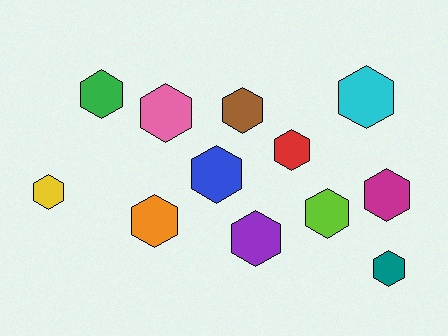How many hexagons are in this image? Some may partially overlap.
There are 12 hexagons.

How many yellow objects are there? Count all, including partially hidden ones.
There is 1 yellow object.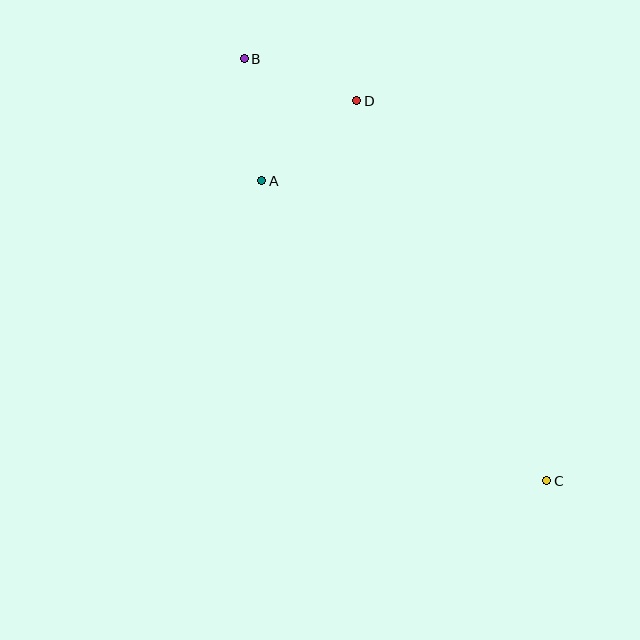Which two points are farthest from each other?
Points B and C are farthest from each other.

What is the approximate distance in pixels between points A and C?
The distance between A and C is approximately 414 pixels.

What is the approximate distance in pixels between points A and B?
The distance between A and B is approximately 123 pixels.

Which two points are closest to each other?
Points B and D are closest to each other.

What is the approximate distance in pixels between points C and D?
The distance between C and D is approximately 425 pixels.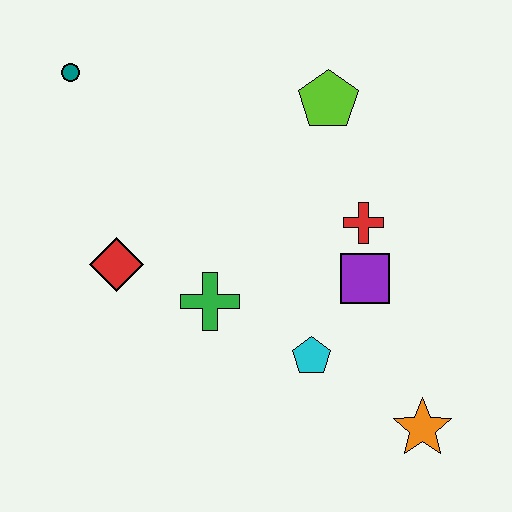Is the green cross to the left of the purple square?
Yes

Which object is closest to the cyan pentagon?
The purple square is closest to the cyan pentagon.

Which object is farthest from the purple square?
The teal circle is farthest from the purple square.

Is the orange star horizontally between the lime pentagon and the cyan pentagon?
No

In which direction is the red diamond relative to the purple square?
The red diamond is to the left of the purple square.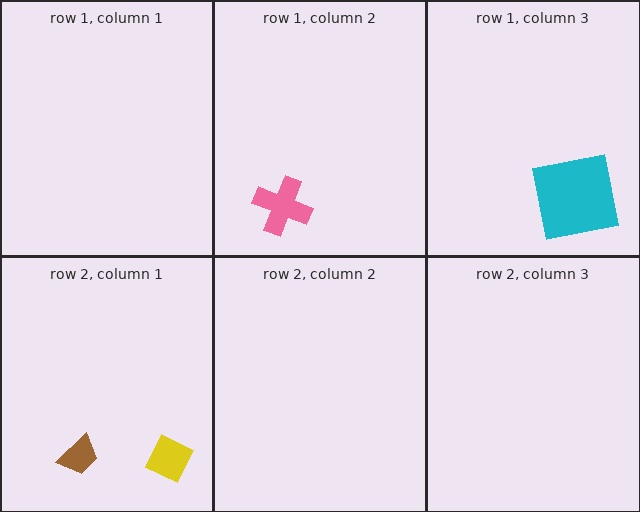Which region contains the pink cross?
The row 1, column 2 region.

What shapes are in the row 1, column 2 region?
The pink cross.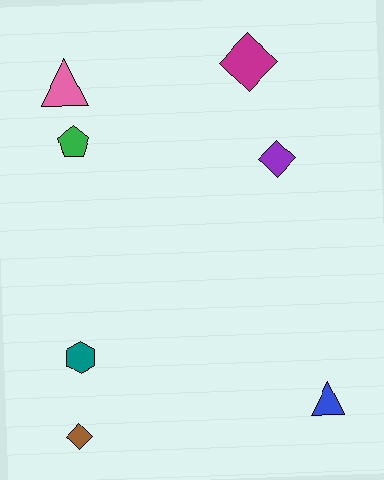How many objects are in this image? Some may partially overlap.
There are 7 objects.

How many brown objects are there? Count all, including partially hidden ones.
There is 1 brown object.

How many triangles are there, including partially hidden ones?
There are 2 triangles.